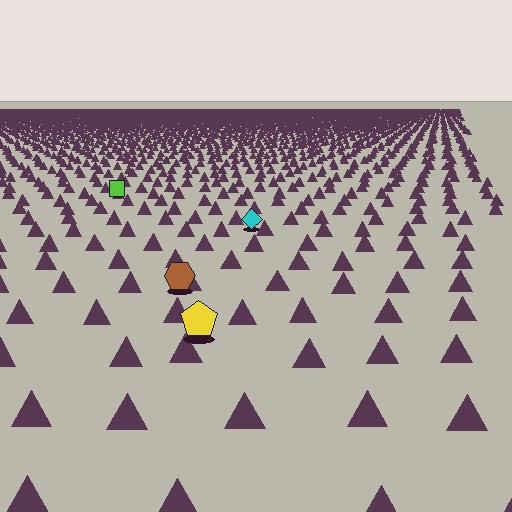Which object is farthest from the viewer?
The lime square is farthest from the viewer. It appears smaller and the ground texture around it is denser.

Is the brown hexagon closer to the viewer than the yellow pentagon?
No. The yellow pentagon is closer — you can tell from the texture gradient: the ground texture is coarser near it.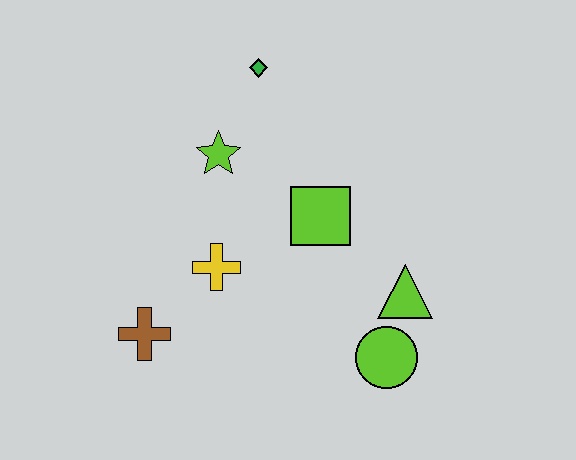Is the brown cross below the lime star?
Yes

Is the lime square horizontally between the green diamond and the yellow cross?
No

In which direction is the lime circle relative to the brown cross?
The lime circle is to the right of the brown cross.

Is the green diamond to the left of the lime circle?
Yes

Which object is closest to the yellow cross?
The brown cross is closest to the yellow cross.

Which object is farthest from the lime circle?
The green diamond is farthest from the lime circle.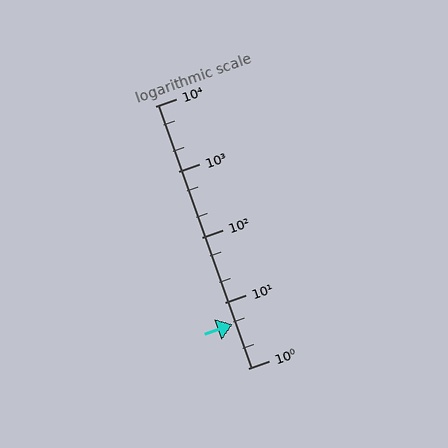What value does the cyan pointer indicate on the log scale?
The pointer indicates approximately 4.6.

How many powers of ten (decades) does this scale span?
The scale spans 4 decades, from 1 to 10000.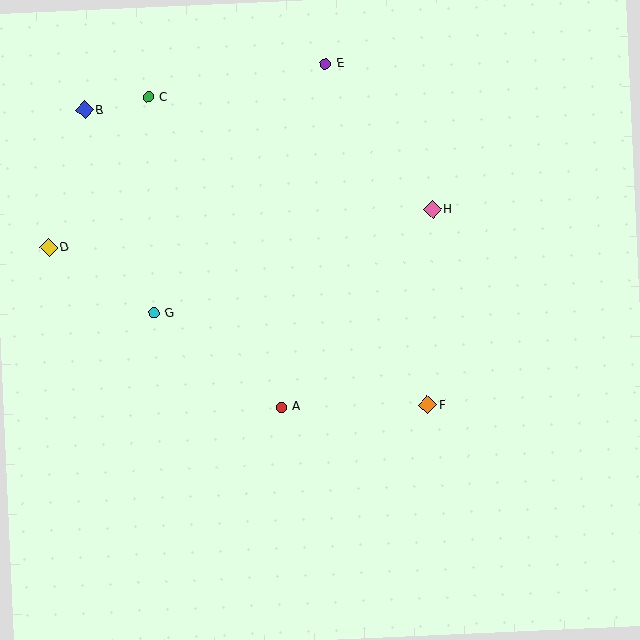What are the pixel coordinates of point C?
Point C is at (148, 97).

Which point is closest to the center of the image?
Point A at (281, 407) is closest to the center.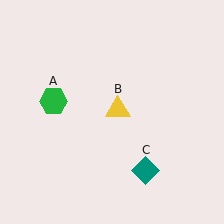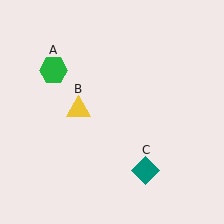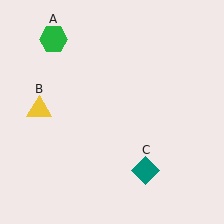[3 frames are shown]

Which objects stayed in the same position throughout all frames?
Teal diamond (object C) remained stationary.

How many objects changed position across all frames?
2 objects changed position: green hexagon (object A), yellow triangle (object B).